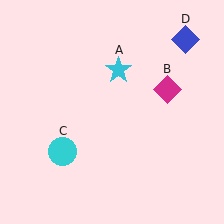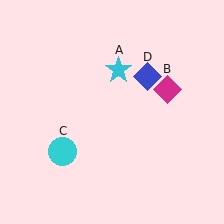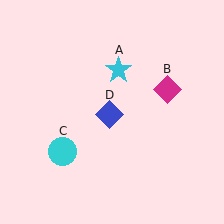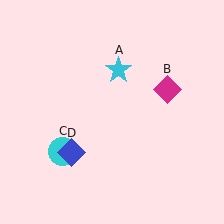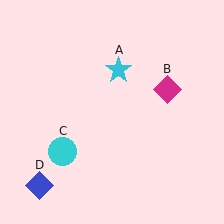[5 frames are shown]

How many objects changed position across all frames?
1 object changed position: blue diamond (object D).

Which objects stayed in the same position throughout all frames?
Cyan star (object A) and magenta diamond (object B) and cyan circle (object C) remained stationary.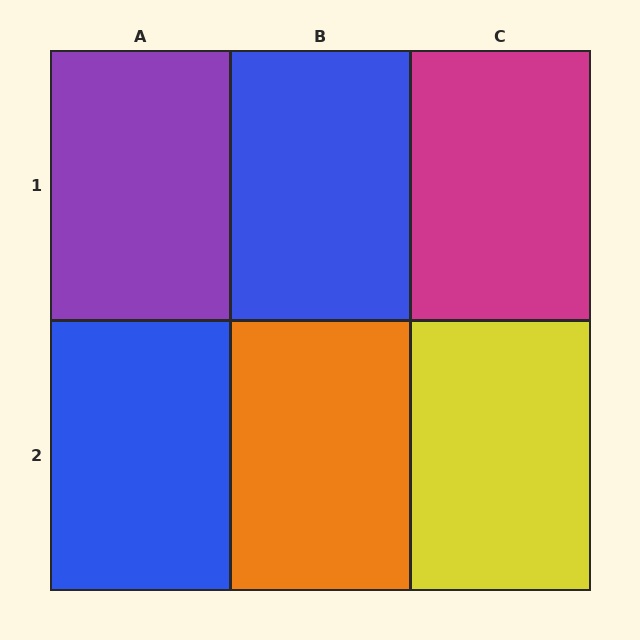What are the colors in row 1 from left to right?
Purple, blue, magenta.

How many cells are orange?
1 cell is orange.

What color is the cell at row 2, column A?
Blue.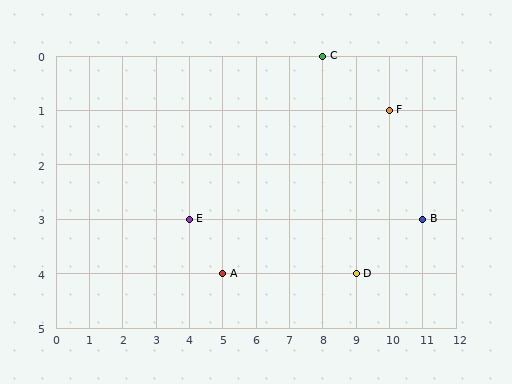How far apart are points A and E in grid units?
Points A and E are 1 column and 1 row apart (about 1.4 grid units diagonally).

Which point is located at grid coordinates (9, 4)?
Point D is at (9, 4).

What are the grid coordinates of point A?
Point A is at grid coordinates (5, 4).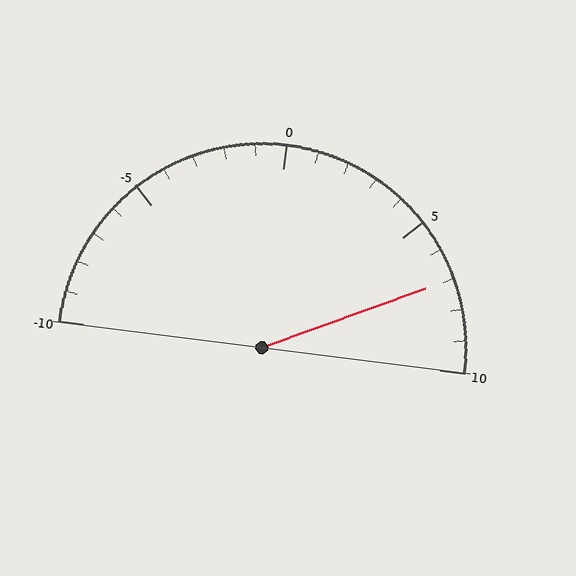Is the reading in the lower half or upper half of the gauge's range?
The reading is in the upper half of the range (-10 to 10).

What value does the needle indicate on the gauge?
The needle indicates approximately 7.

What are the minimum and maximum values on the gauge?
The gauge ranges from -10 to 10.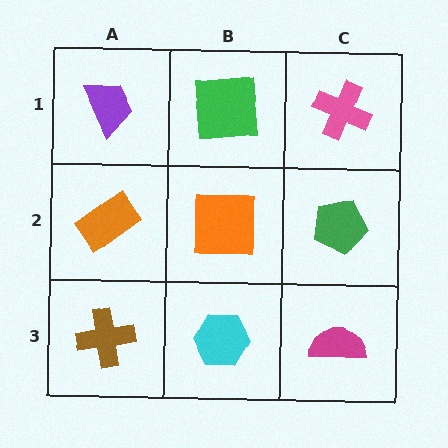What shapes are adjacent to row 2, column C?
A pink cross (row 1, column C), a magenta semicircle (row 3, column C), an orange square (row 2, column B).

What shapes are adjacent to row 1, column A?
An orange rectangle (row 2, column A), a green square (row 1, column B).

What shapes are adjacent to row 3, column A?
An orange rectangle (row 2, column A), a cyan hexagon (row 3, column B).